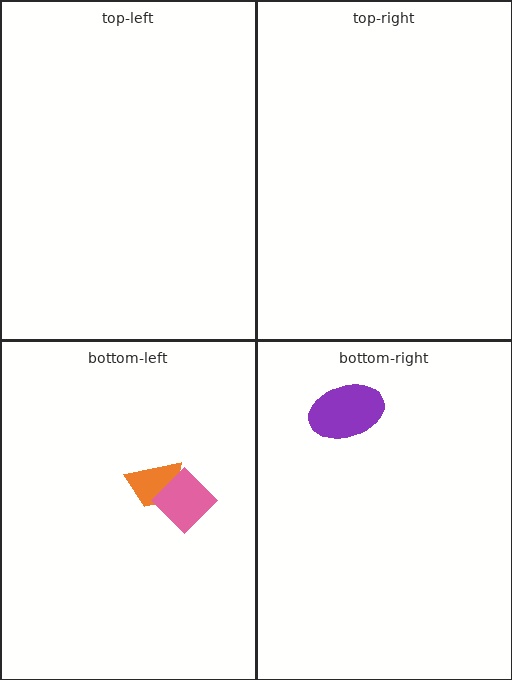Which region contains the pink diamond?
The bottom-left region.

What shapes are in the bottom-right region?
The purple ellipse.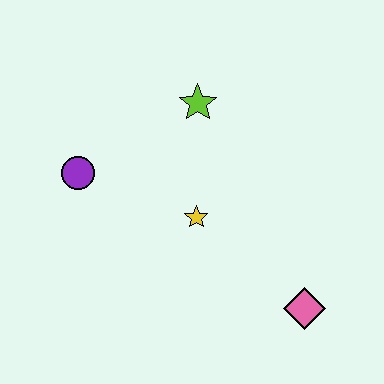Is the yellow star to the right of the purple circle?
Yes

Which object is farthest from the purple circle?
The pink diamond is farthest from the purple circle.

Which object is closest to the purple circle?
The yellow star is closest to the purple circle.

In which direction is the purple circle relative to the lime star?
The purple circle is to the left of the lime star.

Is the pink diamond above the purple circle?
No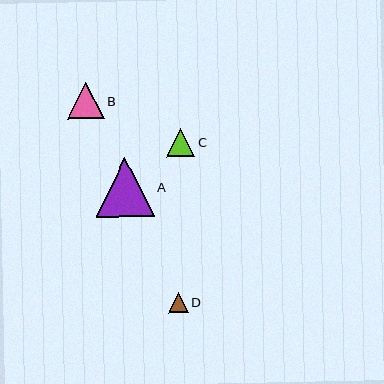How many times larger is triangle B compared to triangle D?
Triangle B is approximately 1.8 times the size of triangle D.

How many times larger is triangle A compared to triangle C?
Triangle A is approximately 2.1 times the size of triangle C.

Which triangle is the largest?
Triangle A is the largest with a size of approximately 59 pixels.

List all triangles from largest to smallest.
From largest to smallest: A, B, C, D.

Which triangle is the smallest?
Triangle D is the smallest with a size of approximately 20 pixels.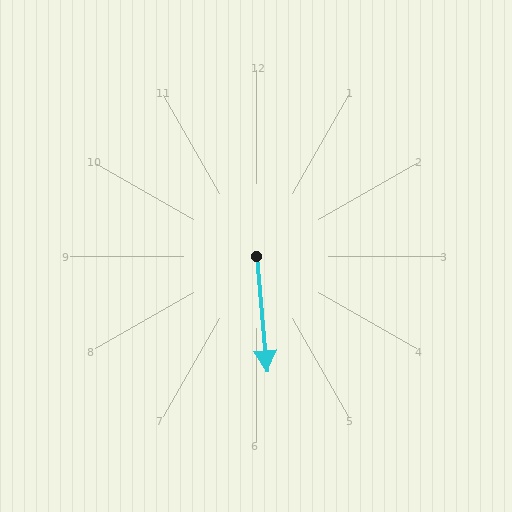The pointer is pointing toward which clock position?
Roughly 6 o'clock.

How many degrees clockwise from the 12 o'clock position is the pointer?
Approximately 175 degrees.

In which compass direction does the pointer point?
South.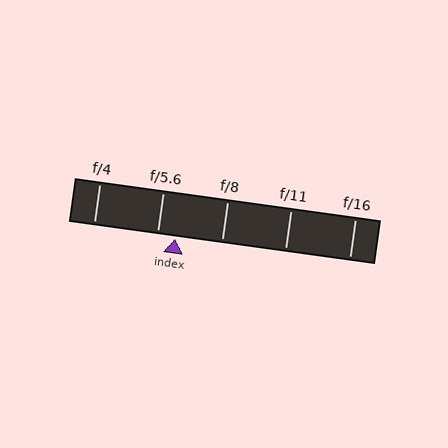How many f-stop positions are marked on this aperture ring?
There are 5 f-stop positions marked.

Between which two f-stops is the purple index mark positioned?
The index mark is between f/5.6 and f/8.